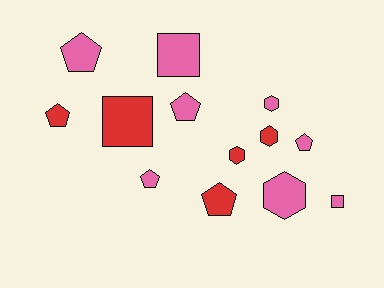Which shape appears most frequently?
Pentagon, with 6 objects.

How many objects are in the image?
There are 13 objects.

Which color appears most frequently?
Pink, with 8 objects.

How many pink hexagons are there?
There are 2 pink hexagons.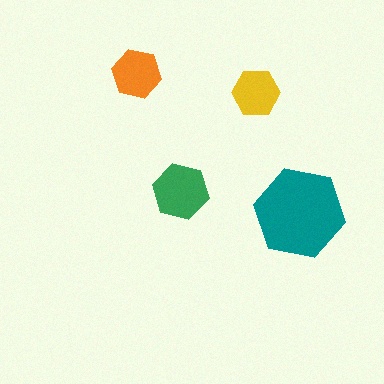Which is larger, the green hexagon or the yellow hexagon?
The green one.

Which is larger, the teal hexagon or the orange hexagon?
The teal one.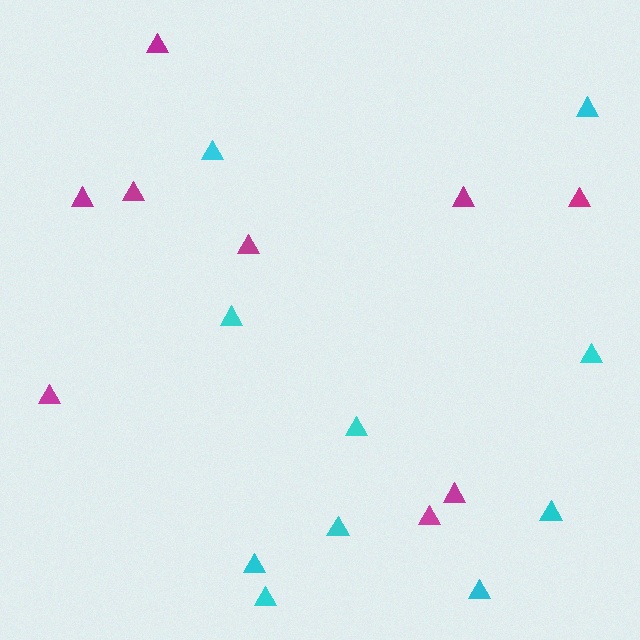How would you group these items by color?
There are 2 groups: one group of magenta triangles (9) and one group of cyan triangles (10).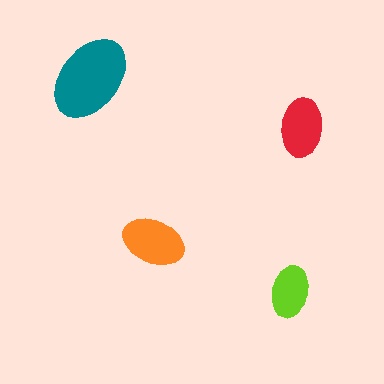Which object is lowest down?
The lime ellipse is bottommost.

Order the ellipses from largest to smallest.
the teal one, the orange one, the red one, the lime one.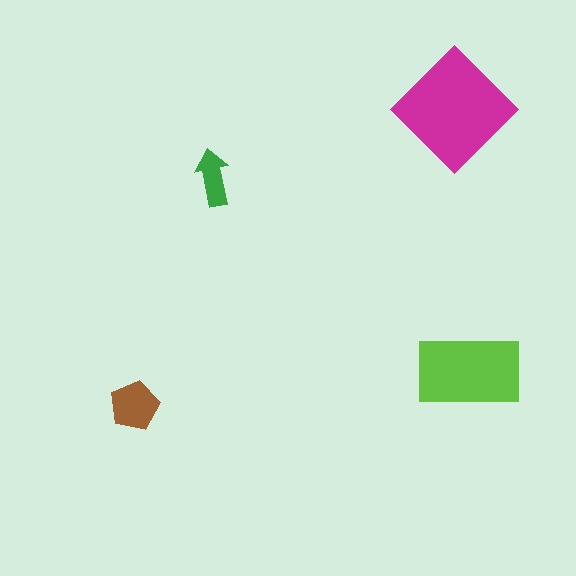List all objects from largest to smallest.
The magenta diamond, the lime rectangle, the brown pentagon, the green arrow.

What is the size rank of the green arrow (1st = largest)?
4th.